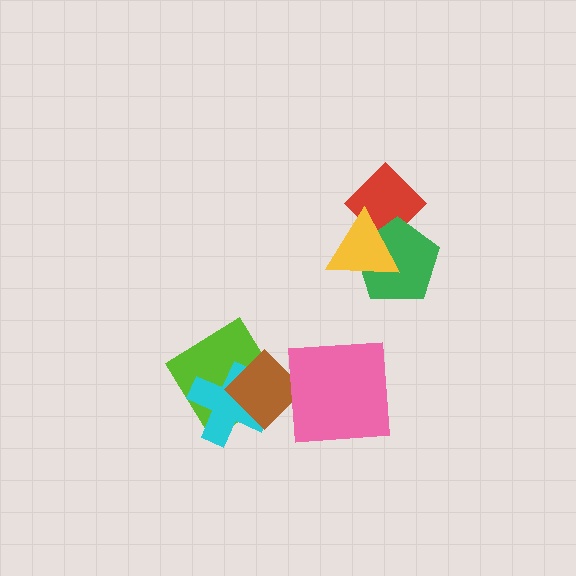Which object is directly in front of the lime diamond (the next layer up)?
The cyan cross is directly in front of the lime diamond.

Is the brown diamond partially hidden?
Yes, it is partially covered by another shape.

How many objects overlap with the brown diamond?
3 objects overlap with the brown diamond.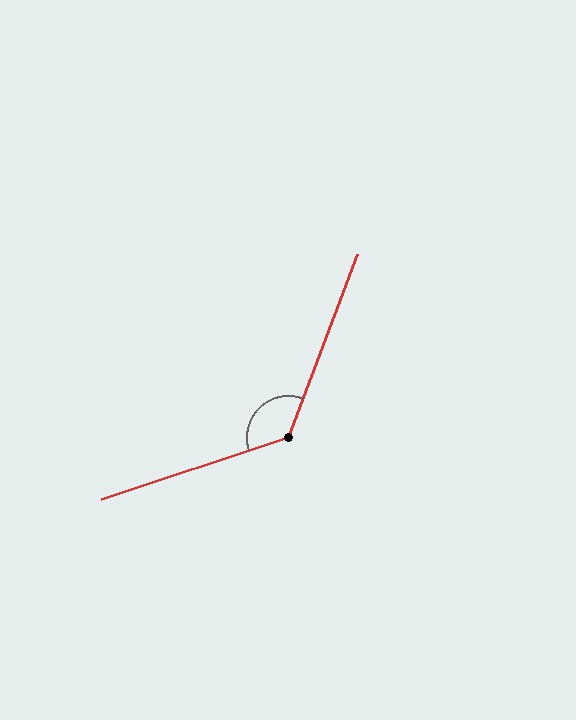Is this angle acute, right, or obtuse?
It is obtuse.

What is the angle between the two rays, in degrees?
Approximately 129 degrees.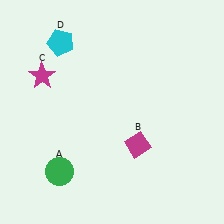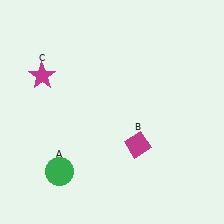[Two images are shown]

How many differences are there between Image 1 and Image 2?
There is 1 difference between the two images.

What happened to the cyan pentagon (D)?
The cyan pentagon (D) was removed in Image 2. It was in the top-left area of Image 1.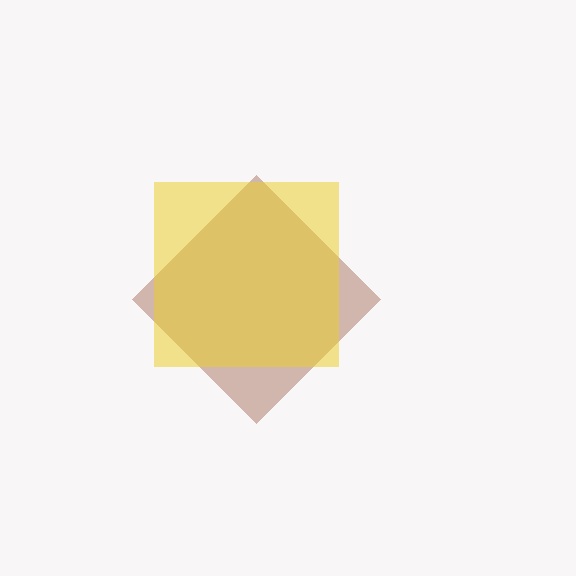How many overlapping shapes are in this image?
There are 2 overlapping shapes in the image.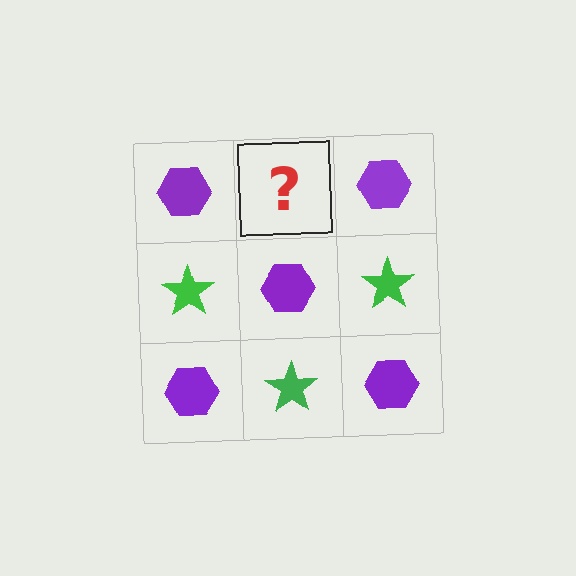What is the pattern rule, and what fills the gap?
The rule is that it alternates purple hexagon and green star in a checkerboard pattern. The gap should be filled with a green star.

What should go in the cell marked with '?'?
The missing cell should contain a green star.